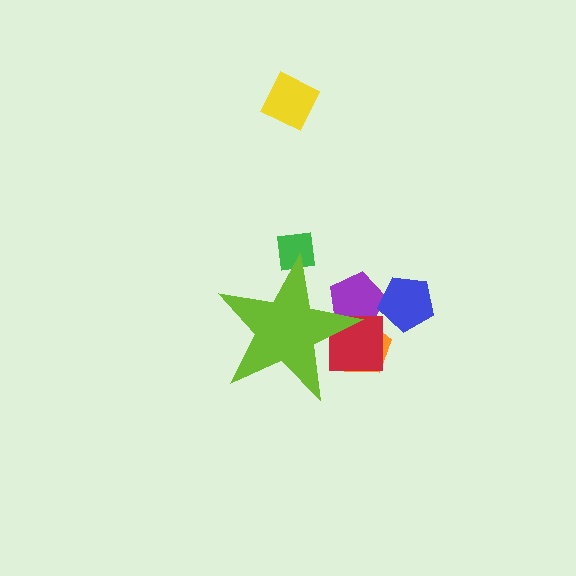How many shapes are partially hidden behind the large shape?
4 shapes are partially hidden.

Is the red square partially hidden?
Yes, the red square is partially hidden behind the lime star.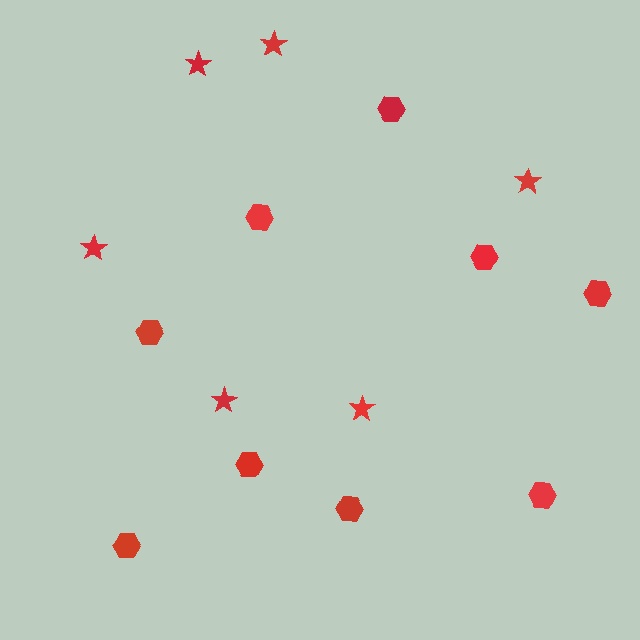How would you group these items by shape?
There are 2 groups: one group of stars (6) and one group of hexagons (9).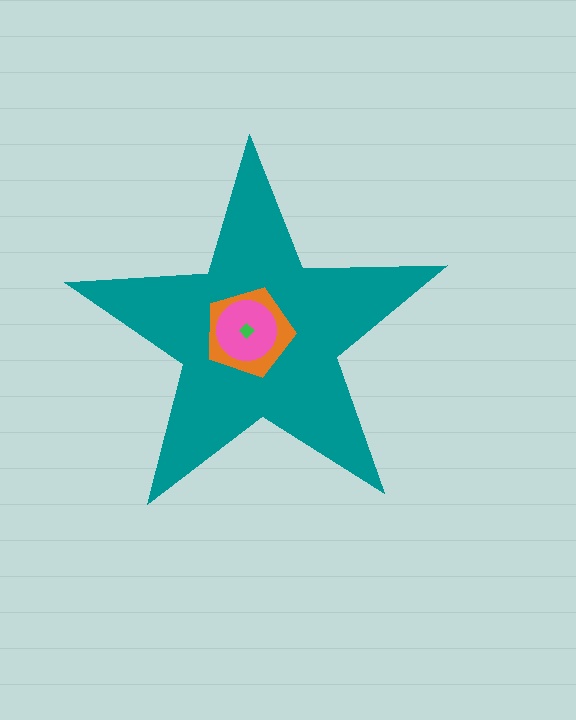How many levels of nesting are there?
4.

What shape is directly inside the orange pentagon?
The pink circle.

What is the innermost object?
The green diamond.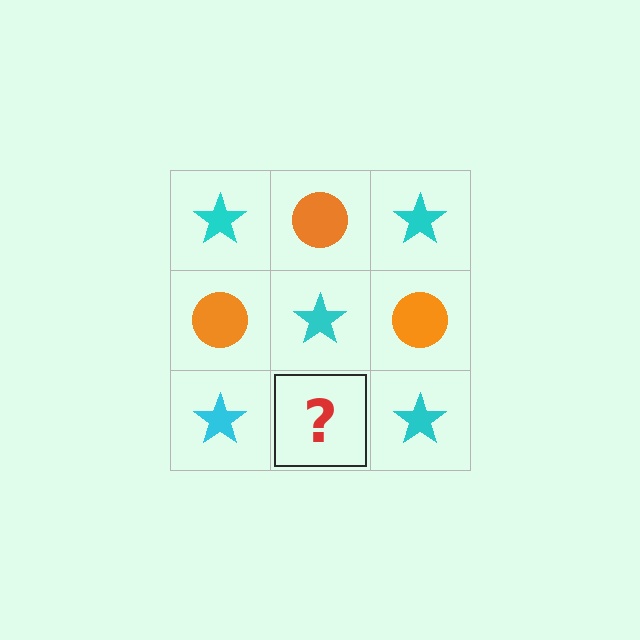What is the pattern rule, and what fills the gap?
The rule is that it alternates cyan star and orange circle in a checkerboard pattern. The gap should be filled with an orange circle.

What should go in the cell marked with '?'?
The missing cell should contain an orange circle.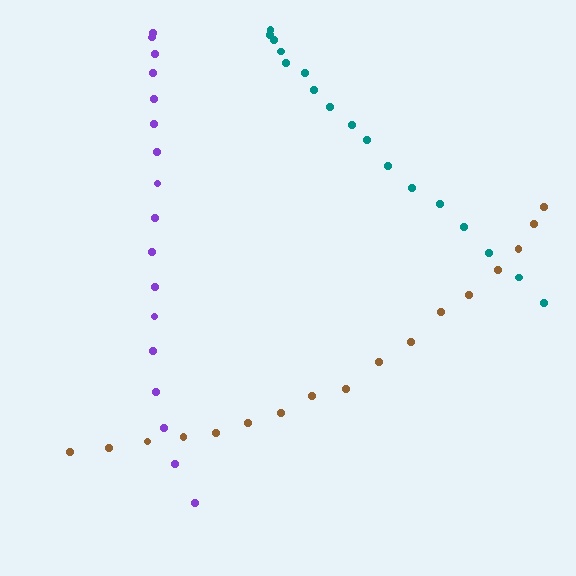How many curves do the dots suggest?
There are 3 distinct paths.